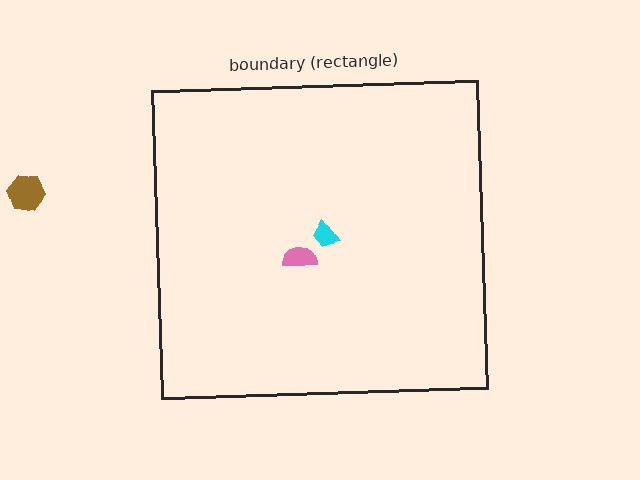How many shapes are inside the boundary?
2 inside, 1 outside.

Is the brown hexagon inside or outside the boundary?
Outside.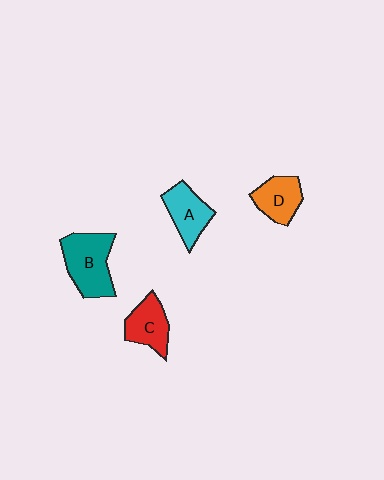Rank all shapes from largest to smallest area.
From largest to smallest: B (teal), A (cyan), C (red), D (orange).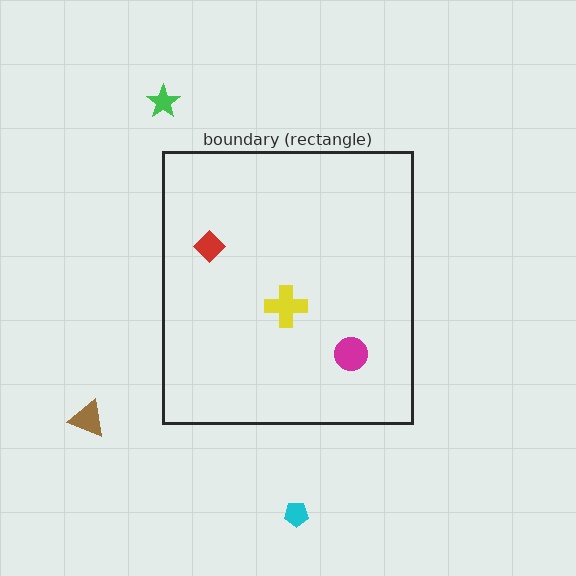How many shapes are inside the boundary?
3 inside, 3 outside.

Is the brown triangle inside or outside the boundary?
Outside.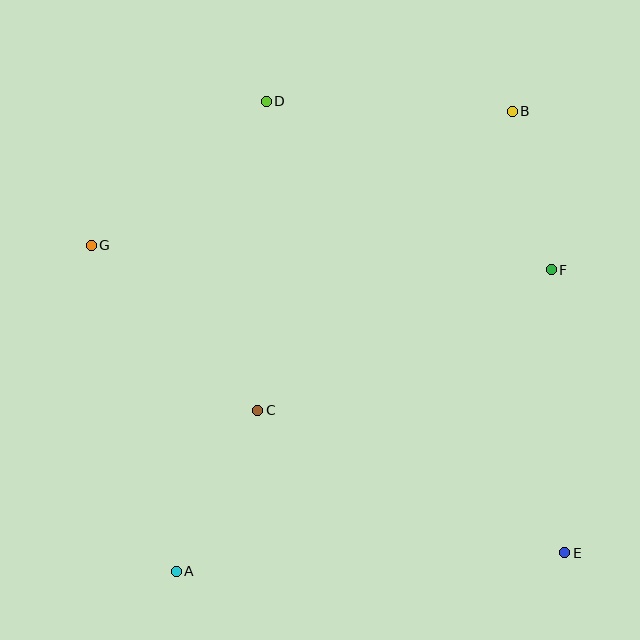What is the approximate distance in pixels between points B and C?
The distance between B and C is approximately 393 pixels.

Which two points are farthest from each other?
Points A and B are farthest from each other.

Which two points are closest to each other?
Points B and F are closest to each other.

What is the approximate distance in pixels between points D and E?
The distance between D and E is approximately 541 pixels.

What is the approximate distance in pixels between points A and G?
The distance between A and G is approximately 337 pixels.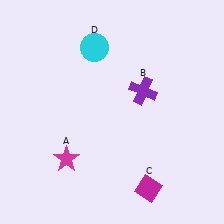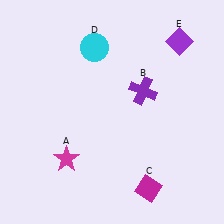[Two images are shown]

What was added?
A purple diamond (E) was added in Image 2.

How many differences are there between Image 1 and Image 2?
There is 1 difference between the two images.